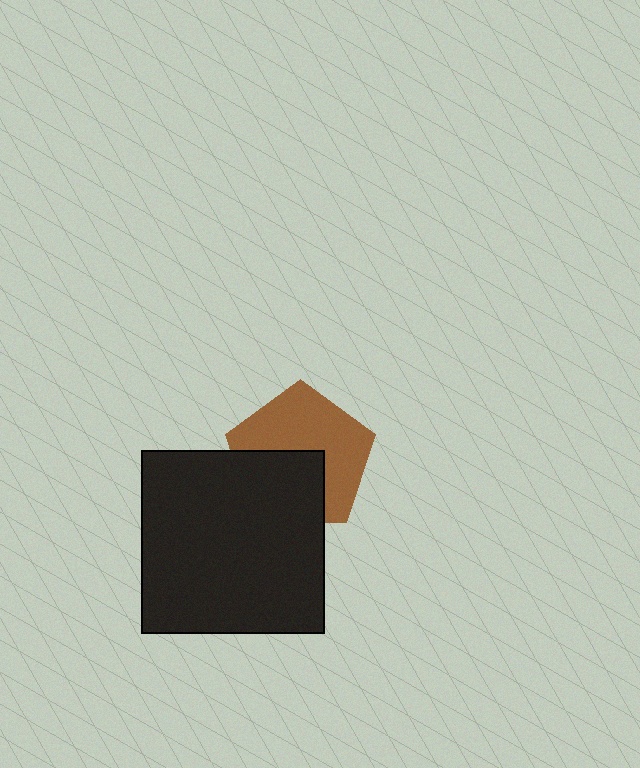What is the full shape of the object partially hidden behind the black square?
The partially hidden object is a brown pentagon.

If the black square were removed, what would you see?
You would see the complete brown pentagon.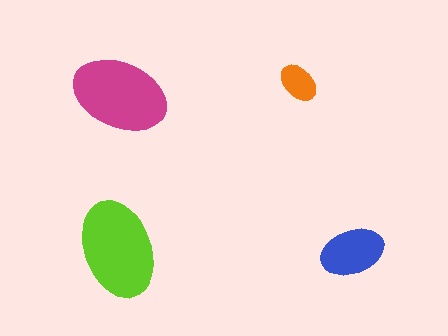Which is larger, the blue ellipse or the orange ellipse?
The blue one.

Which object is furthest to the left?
The lime ellipse is leftmost.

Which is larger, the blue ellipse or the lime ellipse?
The lime one.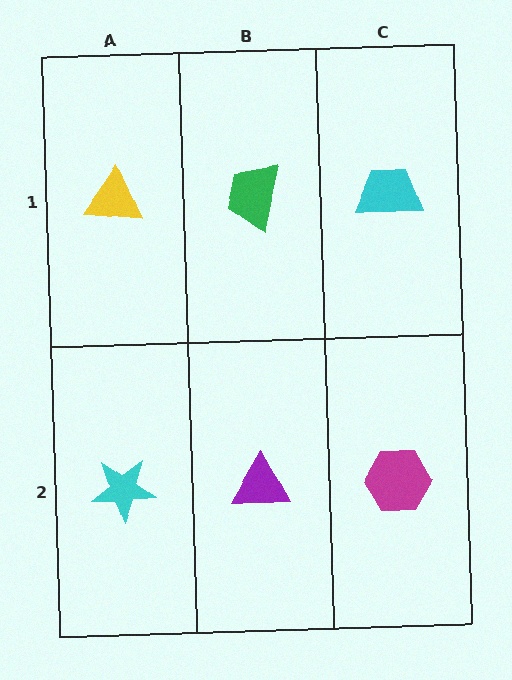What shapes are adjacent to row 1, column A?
A cyan star (row 2, column A), a green trapezoid (row 1, column B).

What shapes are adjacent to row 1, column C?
A magenta hexagon (row 2, column C), a green trapezoid (row 1, column B).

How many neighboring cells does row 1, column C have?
2.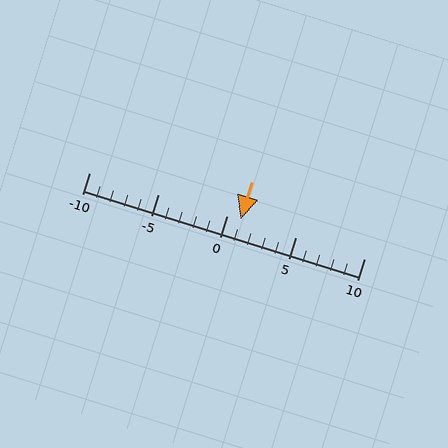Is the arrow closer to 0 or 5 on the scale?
The arrow is closer to 0.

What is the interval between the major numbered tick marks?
The major tick marks are spaced 5 units apart.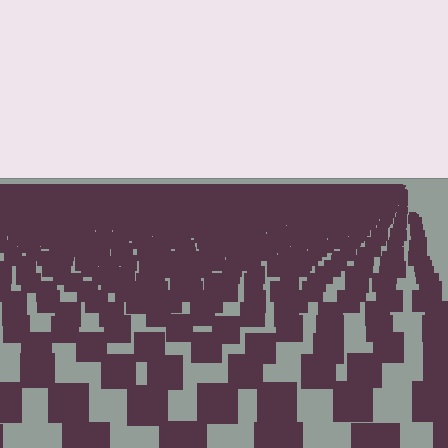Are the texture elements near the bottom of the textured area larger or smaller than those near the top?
Larger. Near the bottom, elements are closer to the viewer and appear at a bigger on-screen size.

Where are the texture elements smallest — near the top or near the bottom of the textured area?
Near the top.